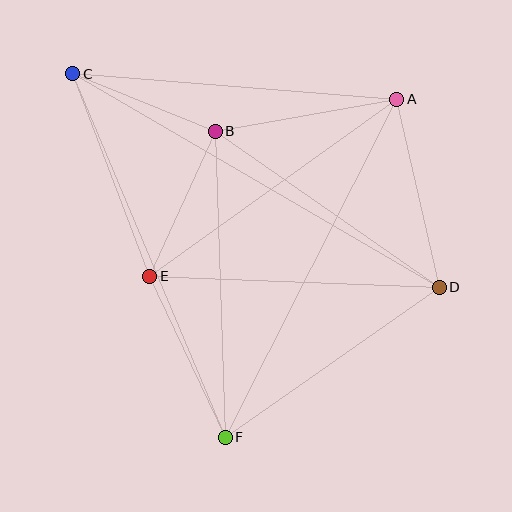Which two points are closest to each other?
Points B and C are closest to each other.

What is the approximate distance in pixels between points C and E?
The distance between C and E is approximately 216 pixels.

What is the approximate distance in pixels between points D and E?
The distance between D and E is approximately 290 pixels.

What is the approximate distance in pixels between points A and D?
The distance between A and D is approximately 192 pixels.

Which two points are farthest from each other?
Points C and D are farthest from each other.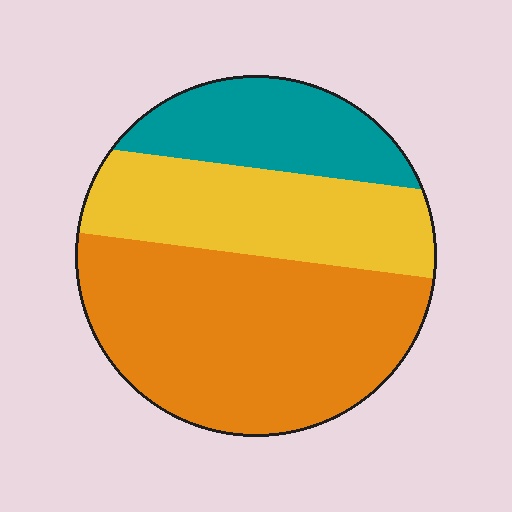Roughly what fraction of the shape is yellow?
Yellow covers 29% of the shape.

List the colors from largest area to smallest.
From largest to smallest: orange, yellow, teal.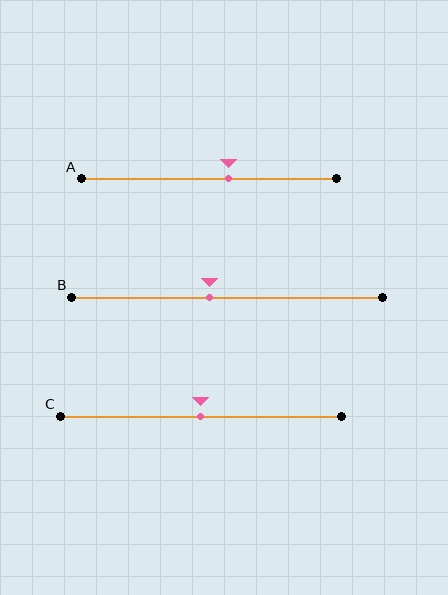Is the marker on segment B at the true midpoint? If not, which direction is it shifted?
No, the marker on segment B is shifted to the left by about 6% of the segment length.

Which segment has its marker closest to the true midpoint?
Segment C has its marker closest to the true midpoint.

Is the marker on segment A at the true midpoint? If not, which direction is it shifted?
No, the marker on segment A is shifted to the right by about 8% of the segment length.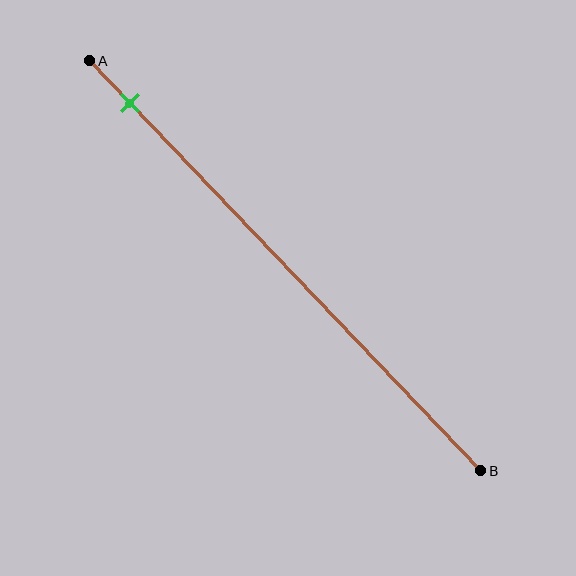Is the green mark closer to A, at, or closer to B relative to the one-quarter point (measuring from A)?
The green mark is closer to point A than the one-quarter point of segment AB.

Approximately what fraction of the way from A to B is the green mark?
The green mark is approximately 10% of the way from A to B.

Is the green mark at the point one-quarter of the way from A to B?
No, the mark is at about 10% from A, not at the 25% one-quarter point.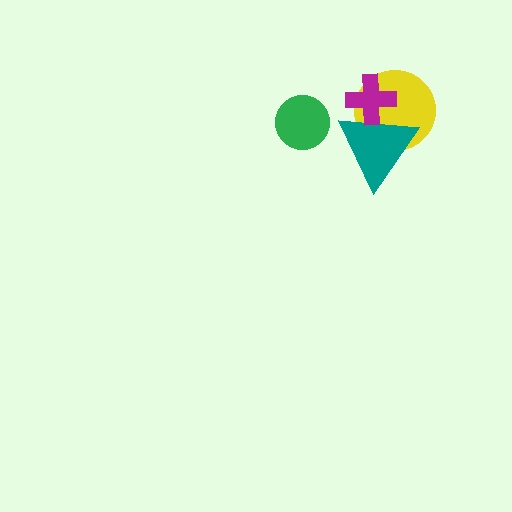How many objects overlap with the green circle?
0 objects overlap with the green circle.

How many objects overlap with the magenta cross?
2 objects overlap with the magenta cross.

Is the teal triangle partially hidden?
Yes, it is partially covered by another shape.